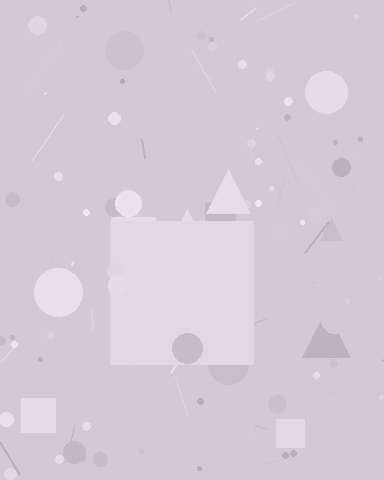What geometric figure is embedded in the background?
A square is embedded in the background.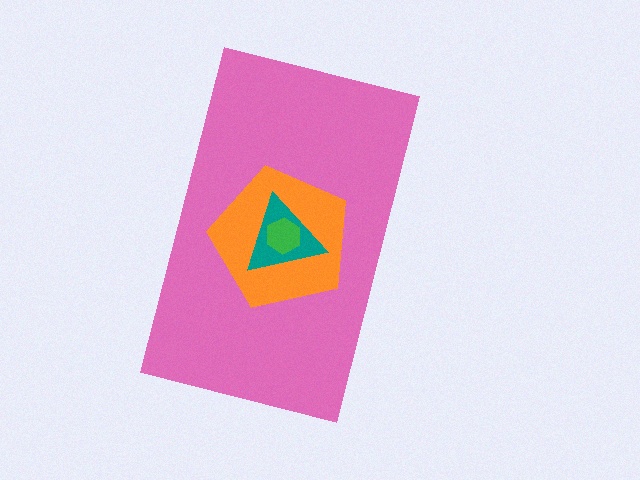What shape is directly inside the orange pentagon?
The teal triangle.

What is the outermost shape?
The pink rectangle.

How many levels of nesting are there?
4.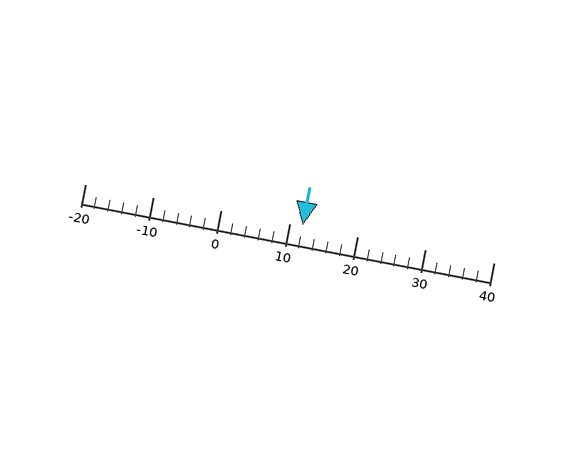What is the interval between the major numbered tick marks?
The major tick marks are spaced 10 units apart.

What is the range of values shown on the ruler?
The ruler shows values from -20 to 40.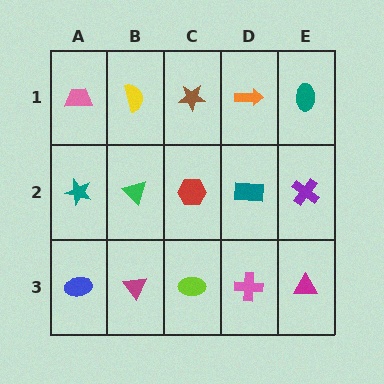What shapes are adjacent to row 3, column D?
A teal rectangle (row 2, column D), a lime ellipse (row 3, column C), a magenta triangle (row 3, column E).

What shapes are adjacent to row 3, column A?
A teal star (row 2, column A), a magenta triangle (row 3, column B).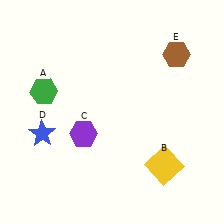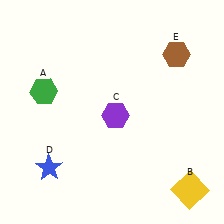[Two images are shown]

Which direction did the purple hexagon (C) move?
The purple hexagon (C) moved right.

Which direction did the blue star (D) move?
The blue star (D) moved down.